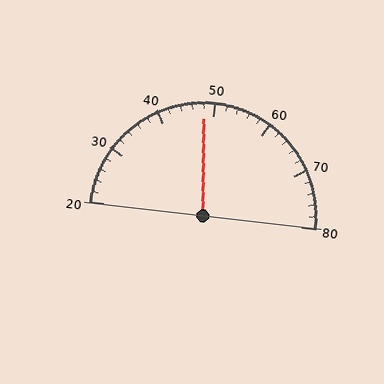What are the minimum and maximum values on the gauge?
The gauge ranges from 20 to 80.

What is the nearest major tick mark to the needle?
The nearest major tick mark is 50.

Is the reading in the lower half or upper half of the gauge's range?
The reading is in the lower half of the range (20 to 80).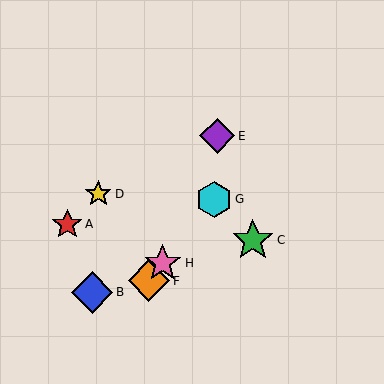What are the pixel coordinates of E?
Object E is at (217, 136).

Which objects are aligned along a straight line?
Objects F, G, H are aligned along a straight line.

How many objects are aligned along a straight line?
3 objects (F, G, H) are aligned along a straight line.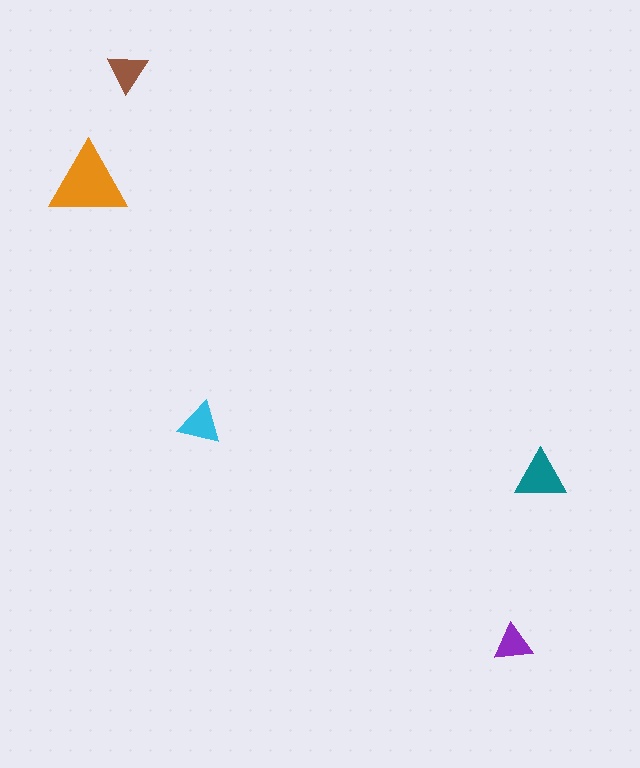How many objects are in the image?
There are 5 objects in the image.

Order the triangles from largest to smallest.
the orange one, the teal one, the cyan one, the brown one, the purple one.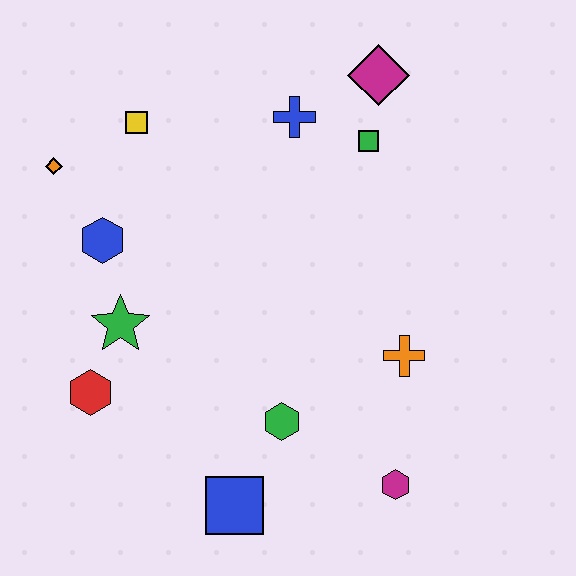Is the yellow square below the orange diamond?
No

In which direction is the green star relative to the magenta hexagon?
The green star is to the left of the magenta hexagon.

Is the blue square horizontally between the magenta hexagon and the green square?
No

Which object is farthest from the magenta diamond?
The blue square is farthest from the magenta diamond.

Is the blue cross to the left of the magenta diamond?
Yes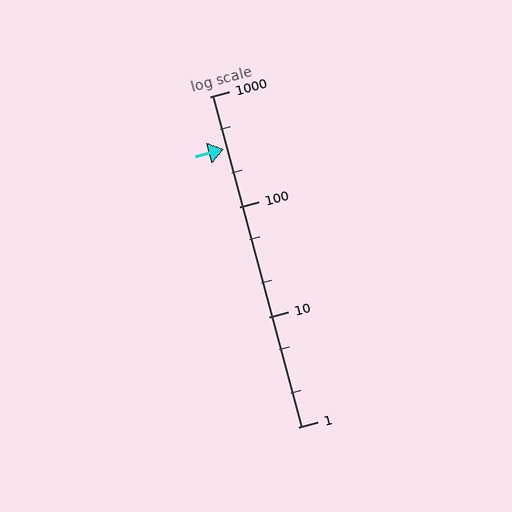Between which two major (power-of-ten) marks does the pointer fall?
The pointer is between 100 and 1000.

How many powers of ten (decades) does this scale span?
The scale spans 3 decades, from 1 to 1000.